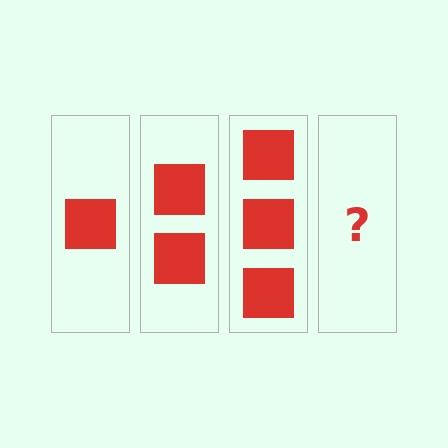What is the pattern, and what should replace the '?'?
The pattern is that each step adds one more square. The '?' should be 4 squares.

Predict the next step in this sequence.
The next step is 4 squares.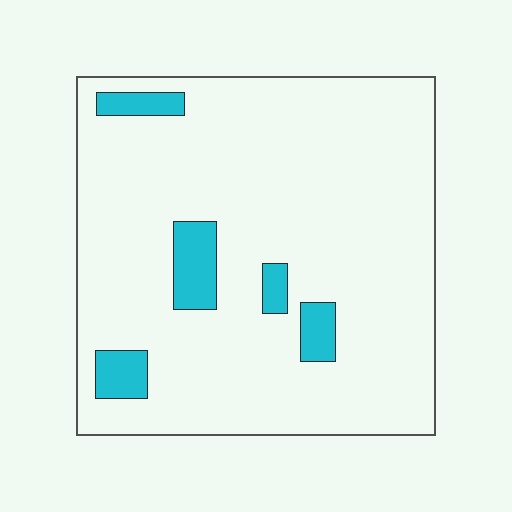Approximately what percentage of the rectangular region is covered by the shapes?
Approximately 10%.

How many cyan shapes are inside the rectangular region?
5.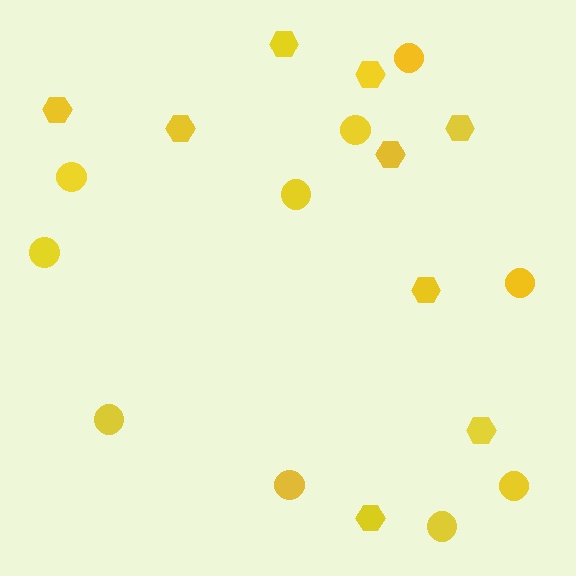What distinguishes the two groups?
There are 2 groups: one group of circles (10) and one group of hexagons (9).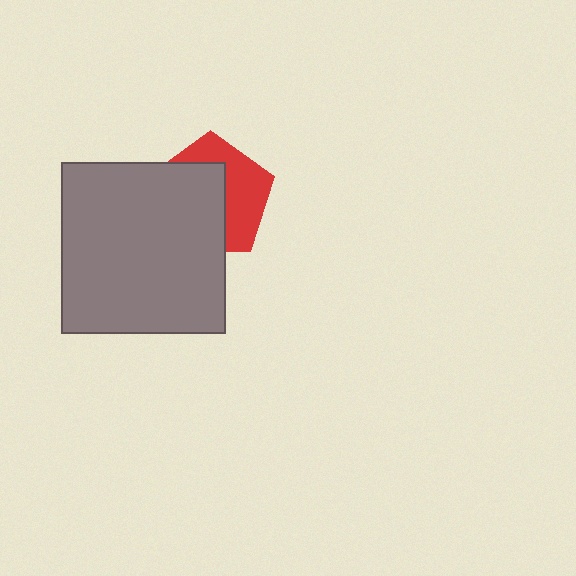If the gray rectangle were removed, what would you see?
You would see the complete red pentagon.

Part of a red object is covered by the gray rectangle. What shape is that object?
It is a pentagon.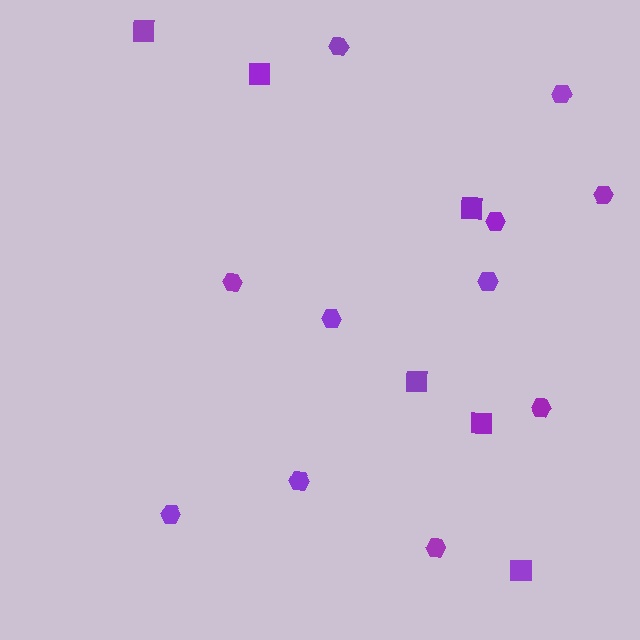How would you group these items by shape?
There are 2 groups: one group of squares (6) and one group of hexagons (11).